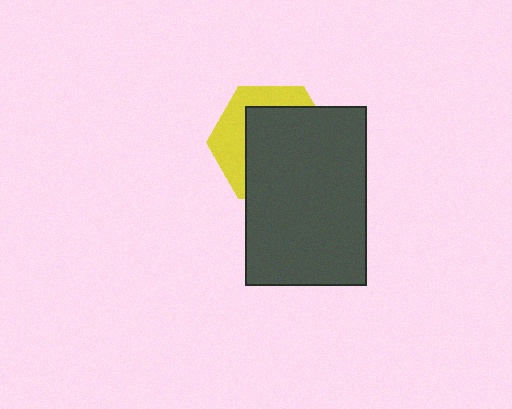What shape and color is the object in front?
The object in front is a dark gray rectangle.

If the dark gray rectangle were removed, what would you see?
You would see the complete yellow hexagon.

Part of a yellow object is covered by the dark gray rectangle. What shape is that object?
It is a hexagon.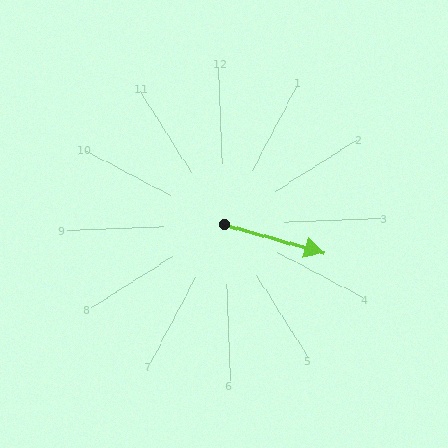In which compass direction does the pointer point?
East.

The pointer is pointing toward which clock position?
Roughly 4 o'clock.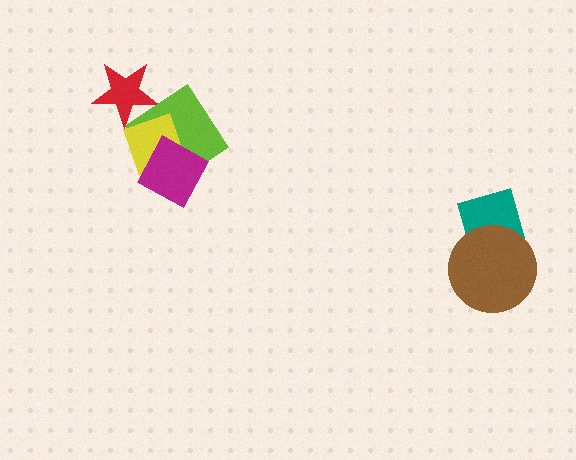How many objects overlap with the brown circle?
1 object overlaps with the brown circle.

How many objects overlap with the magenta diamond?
2 objects overlap with the magenta diamond.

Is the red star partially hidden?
Yes, it is partially covered by another shape.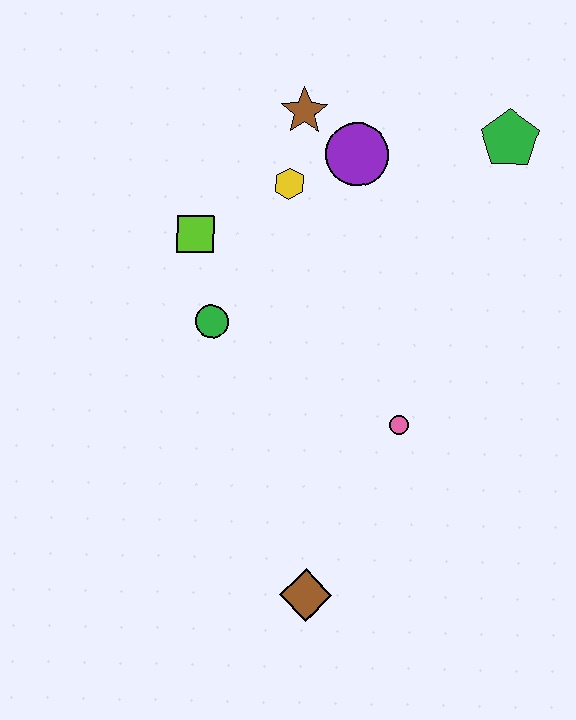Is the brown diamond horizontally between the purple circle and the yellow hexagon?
Yes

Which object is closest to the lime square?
The green circle is closest to the lime square.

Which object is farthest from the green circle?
The green pentagon is farthest from the green circle.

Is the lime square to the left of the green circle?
Yes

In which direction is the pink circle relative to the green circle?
The pink circle is to the right of the green circle.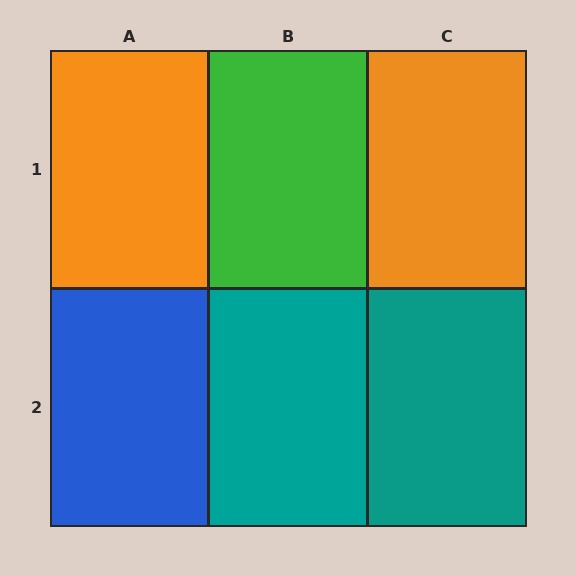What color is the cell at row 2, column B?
Teal.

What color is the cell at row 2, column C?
Teal.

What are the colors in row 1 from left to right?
Orange, green, orange.